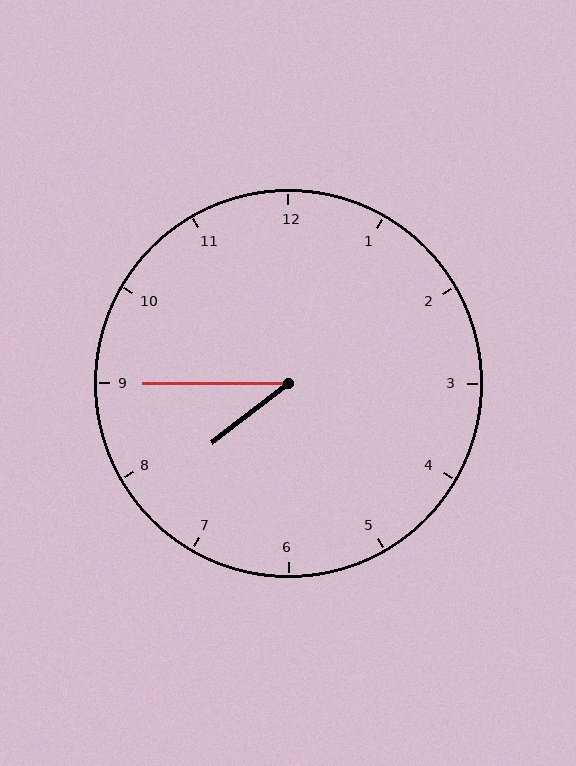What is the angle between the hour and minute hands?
Approximately 38 degrees.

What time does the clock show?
7:45.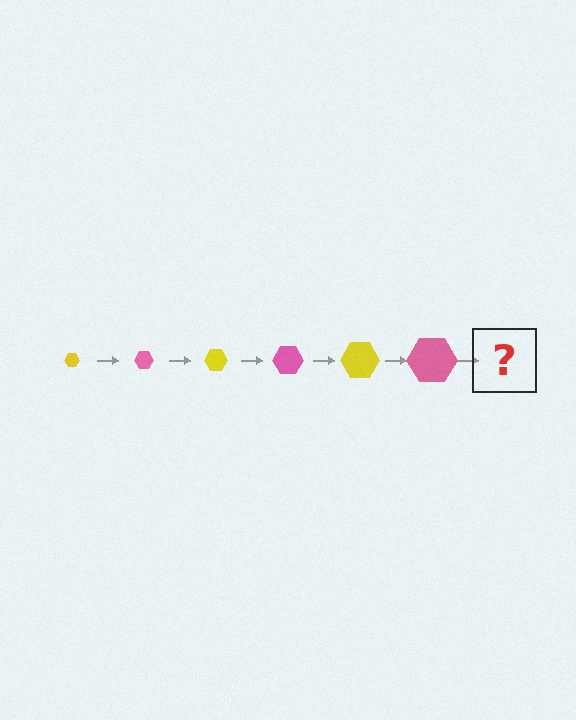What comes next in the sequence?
The next element should be a yellow hexagon, larger than the previous one.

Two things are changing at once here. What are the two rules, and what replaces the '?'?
The two rules are that the hexagon grows larger each step and the color cycles through yellow and pink. The '?' should be a yellow hexagon, larger than the previous one.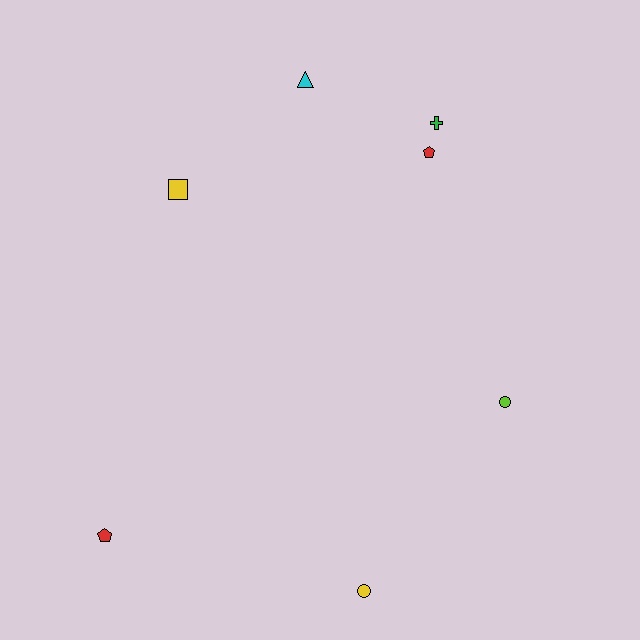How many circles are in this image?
There are 2 circles.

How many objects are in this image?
There are 7 objects.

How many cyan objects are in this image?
There is 1 cyan object.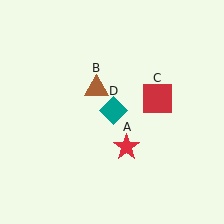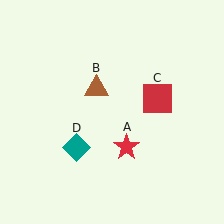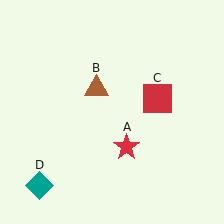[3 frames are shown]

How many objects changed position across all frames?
1 object changed position: teal diamond (object D).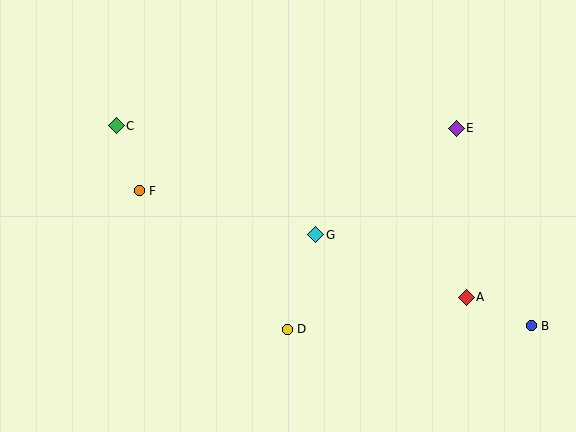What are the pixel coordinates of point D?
Point D is at (287, 329).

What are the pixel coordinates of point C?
Point C is at (116, 126).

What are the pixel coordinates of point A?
Point A is at (466, 297).